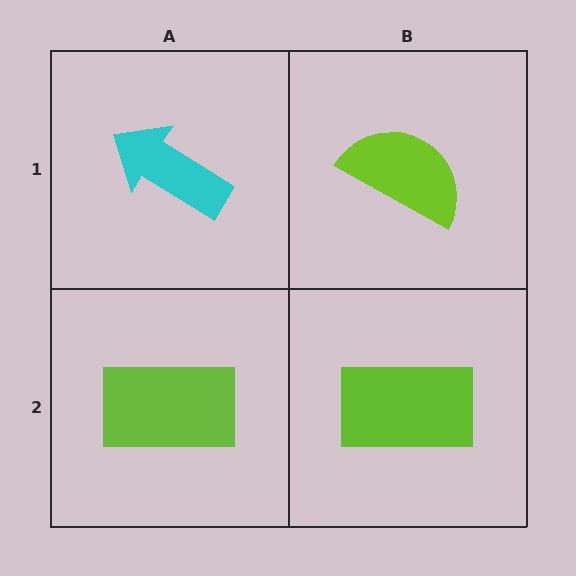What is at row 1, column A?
A cyan arrow.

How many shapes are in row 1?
2 shapes.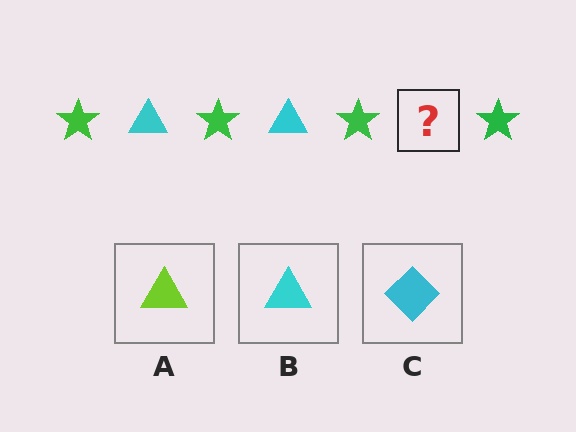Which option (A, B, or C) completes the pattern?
B.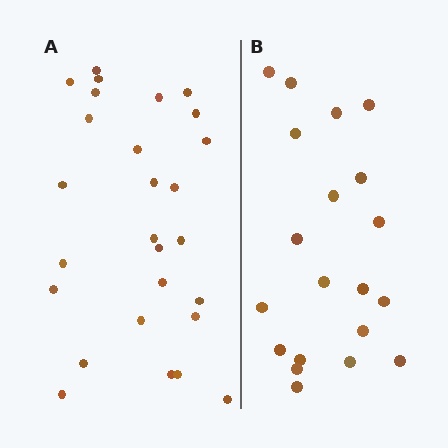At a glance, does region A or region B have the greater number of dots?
Region A (the left region) has more dots.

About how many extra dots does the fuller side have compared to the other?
Region A has roughly 8 or so more dots than region B.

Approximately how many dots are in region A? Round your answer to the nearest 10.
About 30 dots. (The exact count is 27, which rounds to 30.)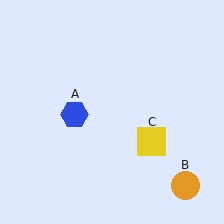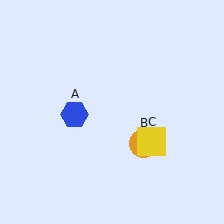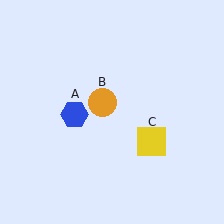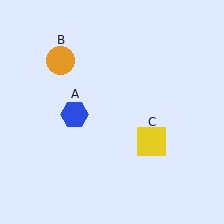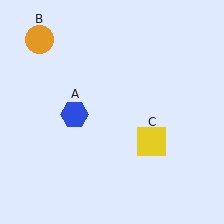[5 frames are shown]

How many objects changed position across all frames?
1 object changed position: orange circle (object B).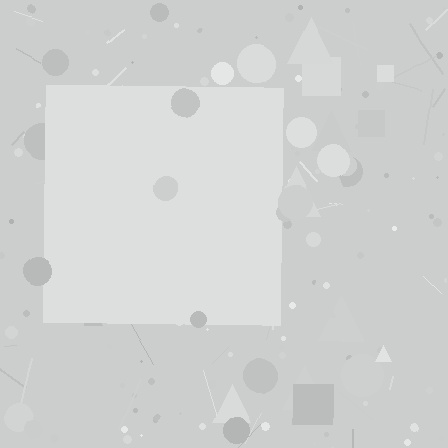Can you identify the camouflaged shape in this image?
The camouflaged shape is a square.